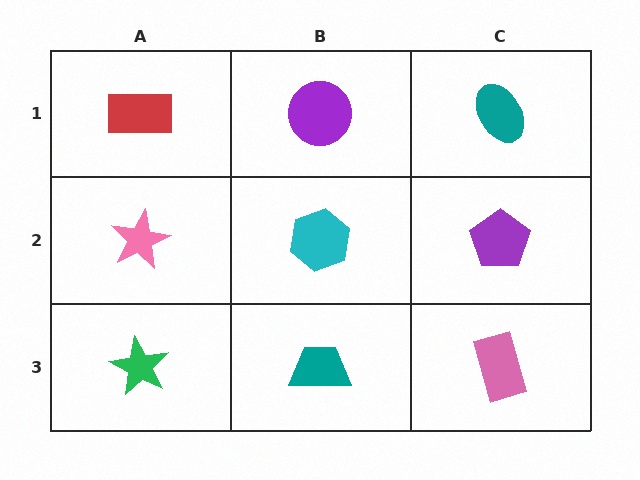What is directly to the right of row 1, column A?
A purple circle.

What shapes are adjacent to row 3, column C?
A purple pentagon (row 2, column C), a teal trapezoid (row 3, column B).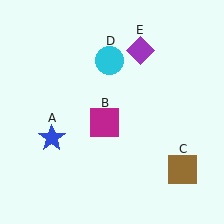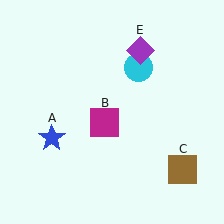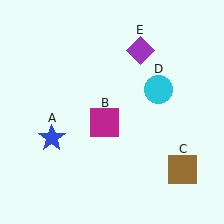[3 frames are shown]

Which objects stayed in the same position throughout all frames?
Blue star (object A) and magenta square (object B) and brown square (object C) and purple diamond (object E) remained stationary.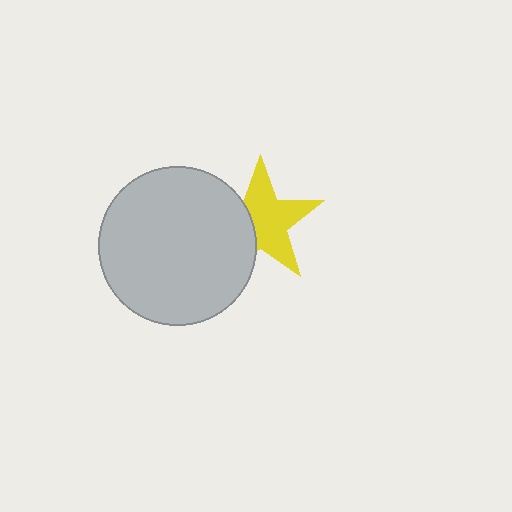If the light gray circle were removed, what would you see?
You would see the complete yellow star.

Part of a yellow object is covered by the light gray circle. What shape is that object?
It is a star.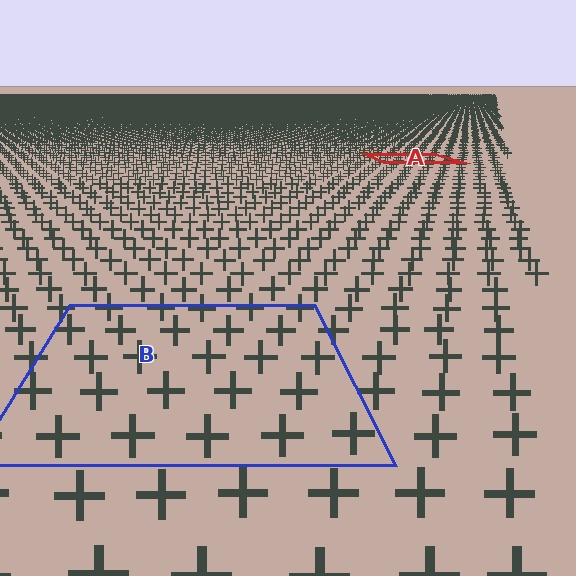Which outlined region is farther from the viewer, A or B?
Region A is farther from the viewer — the texture elements inside it appear smaller and more densely packed.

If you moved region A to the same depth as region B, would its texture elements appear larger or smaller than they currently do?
They would appear larger. At a closer depth, the same texture elements are projected at a bigger on-screen size.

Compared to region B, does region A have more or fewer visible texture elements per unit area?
Region A has more texture elements per unit area — they are packed more densely because it is farther away.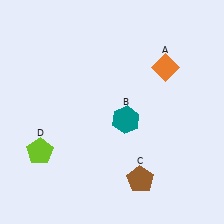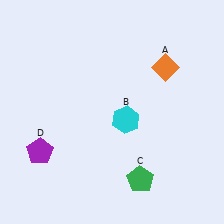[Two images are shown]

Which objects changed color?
B changed from teal to cyan. C changed from brown to green. D changed from lime to purple.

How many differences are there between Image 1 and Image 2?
There are 3 differences between the two images.